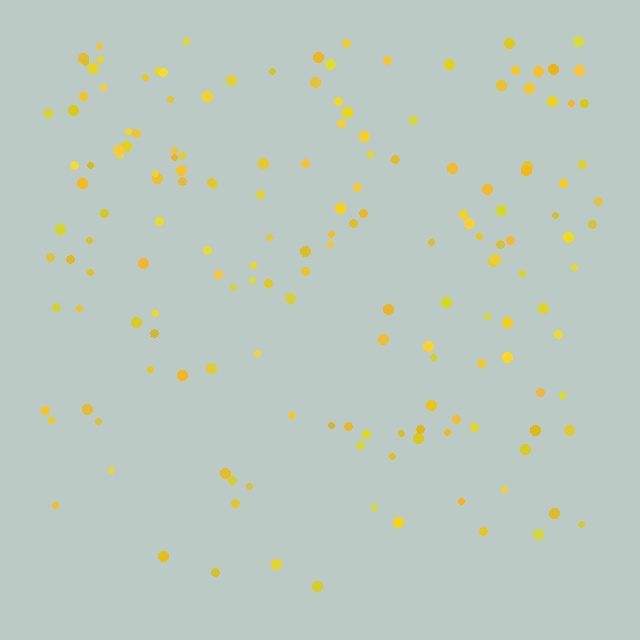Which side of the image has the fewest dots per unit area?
The bottom.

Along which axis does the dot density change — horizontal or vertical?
Vertical.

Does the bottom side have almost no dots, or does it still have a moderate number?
Still a moderate number, just noticeably fewer than the top.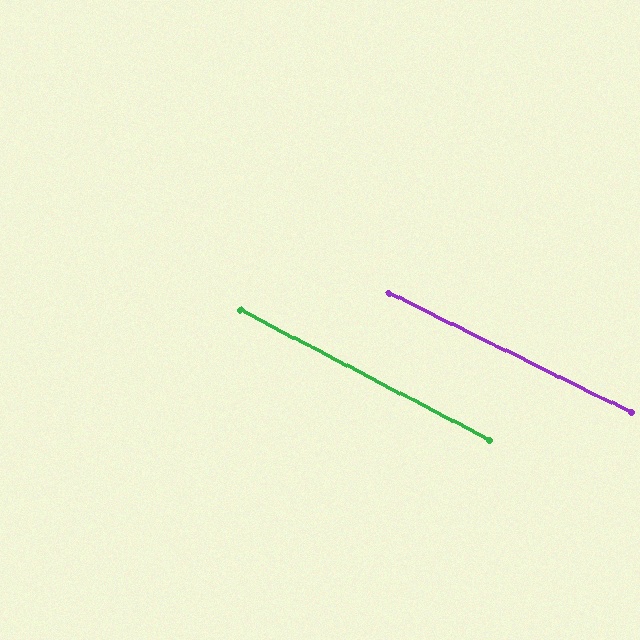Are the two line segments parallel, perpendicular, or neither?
Parallel — their directions differ by only 1.2°.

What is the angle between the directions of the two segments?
Approximately 1 degree.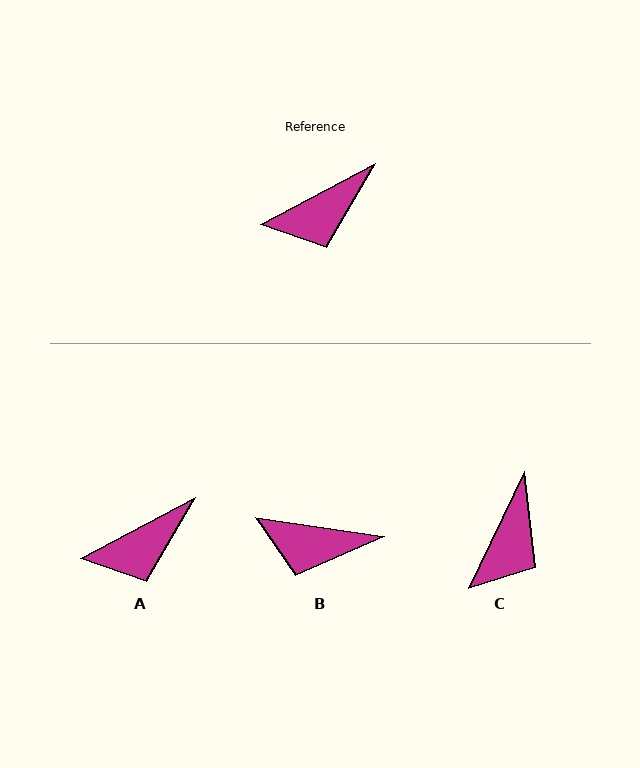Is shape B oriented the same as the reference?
No, it is off by about 36 degrees.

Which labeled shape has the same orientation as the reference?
A.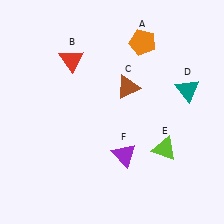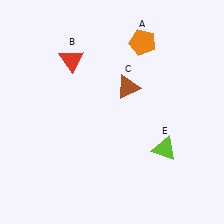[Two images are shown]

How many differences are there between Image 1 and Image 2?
There are 2 differences between the two images.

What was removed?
The purple triangle (F), the teal triangle (D) were removed in Image 2.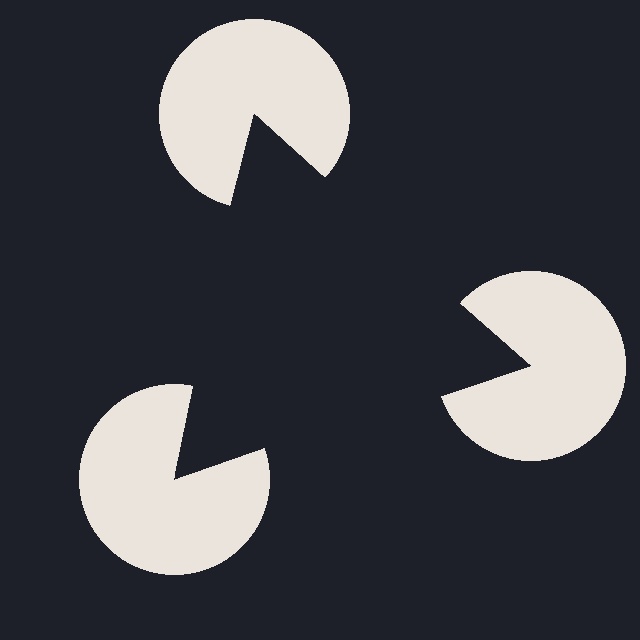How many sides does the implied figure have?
3 sides.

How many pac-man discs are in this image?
There are 3 — one at each vertex of the illusory triangle.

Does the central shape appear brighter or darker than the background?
It typically appears slightly darker than the background, even though no actual brightness change is drawn.